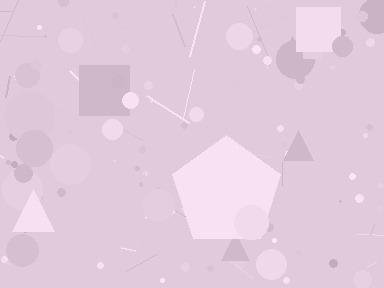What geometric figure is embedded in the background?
A pentagon is embedded in the background.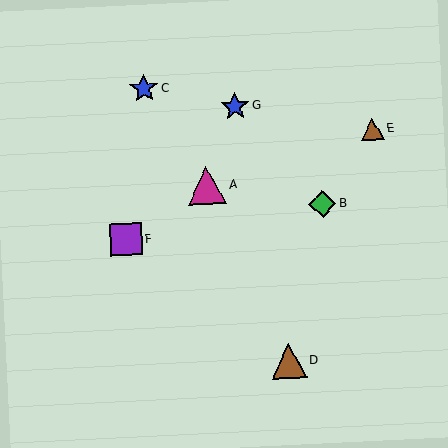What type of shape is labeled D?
Shape D is a brown triangle.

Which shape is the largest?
The magenta triangle (labeled A) is the largest.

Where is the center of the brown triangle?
The center of the brown triangle is at (289, 361).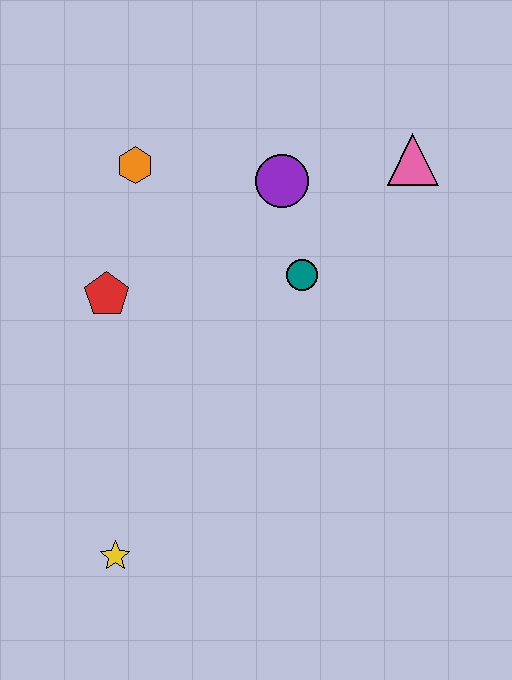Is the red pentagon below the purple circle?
Yes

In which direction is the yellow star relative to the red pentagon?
The yellow star is below the red pentagon.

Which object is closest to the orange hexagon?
The red pentagon is closest to the orange hexagon.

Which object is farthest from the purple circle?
The yellow star is farthest from the purple circle.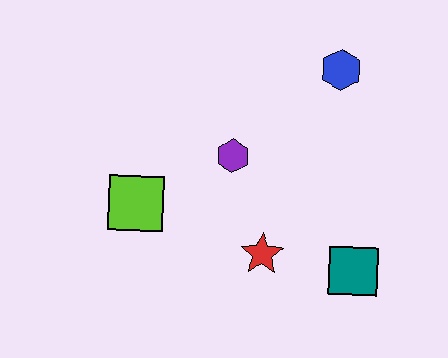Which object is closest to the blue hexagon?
The purple hexagon is closest to the blue hexagon.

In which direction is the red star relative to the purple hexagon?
The red star is below the purple hexagon.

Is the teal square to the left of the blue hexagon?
No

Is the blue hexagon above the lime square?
Yes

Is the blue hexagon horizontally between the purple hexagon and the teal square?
Yes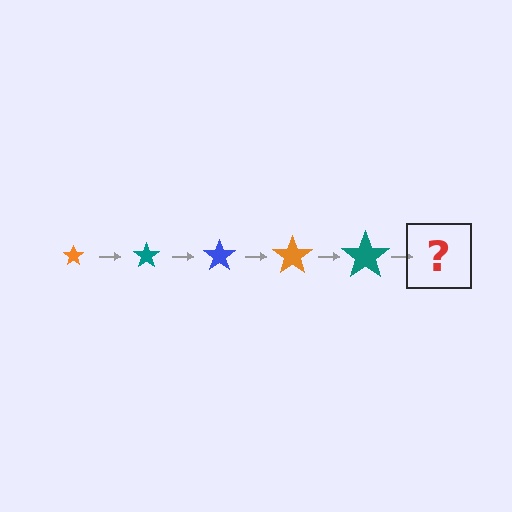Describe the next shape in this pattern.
It should be a blue star, larger than the previous one.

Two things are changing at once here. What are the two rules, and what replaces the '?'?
The two rules are that the star grows larger each step and the color cycles through orange, teal, and blue. The '?' should be a blue star, larger than the previous one.